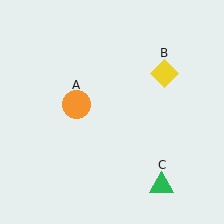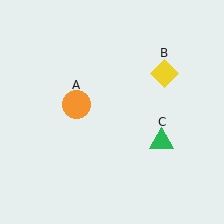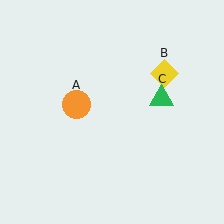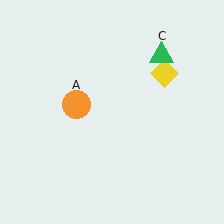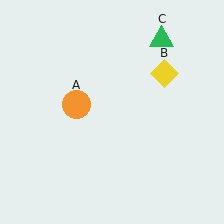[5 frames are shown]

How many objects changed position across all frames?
1 object changed position: green triangle (object C).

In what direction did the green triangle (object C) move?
The green triangle (object C) moved up.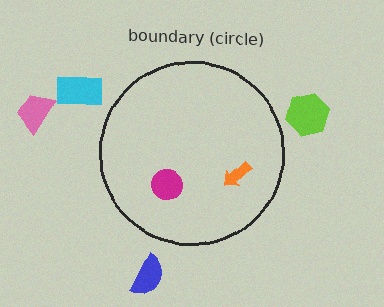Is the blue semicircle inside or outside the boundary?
Outside.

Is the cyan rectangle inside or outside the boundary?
Outside.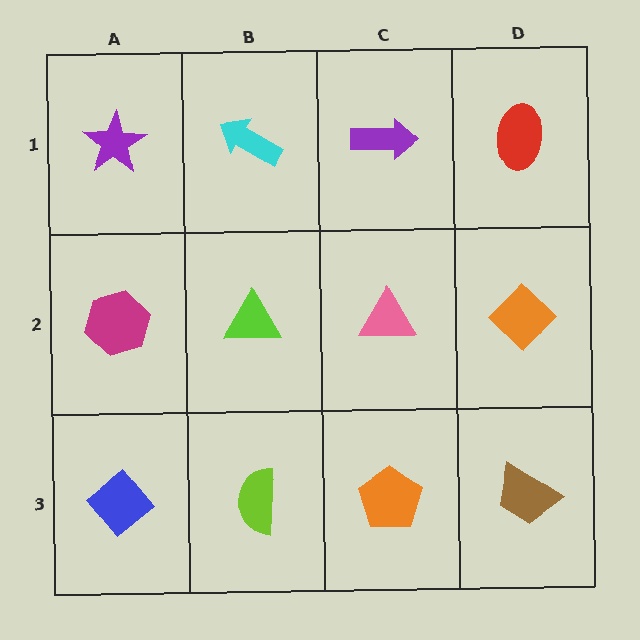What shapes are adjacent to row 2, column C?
A purple arrow (row 1, column C), an orange pentagon (row 3, column C), a lime triangle (row 2, column B), an orange diamond (row 2, column D).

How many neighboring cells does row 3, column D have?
2.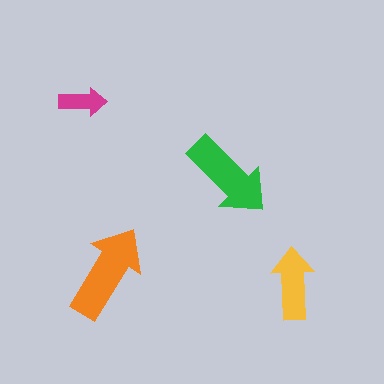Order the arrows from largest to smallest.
the orange one, the green one, the yellow one, the magenta one.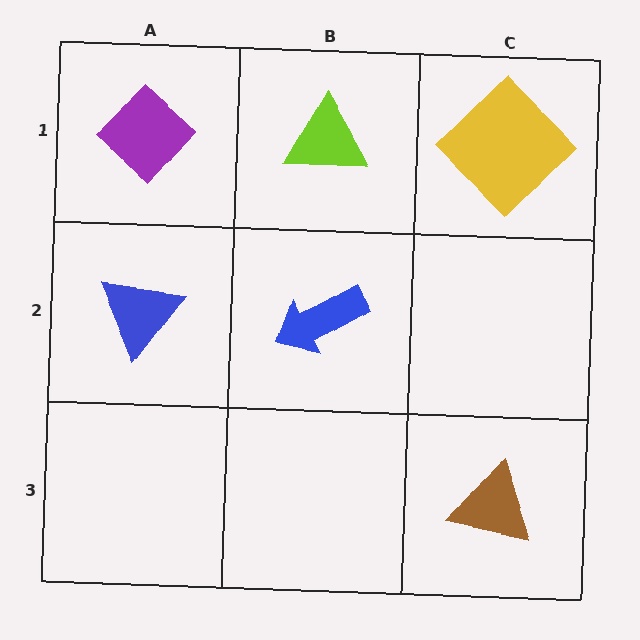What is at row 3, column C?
A brown triangle.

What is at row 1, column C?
A yellow diamond.